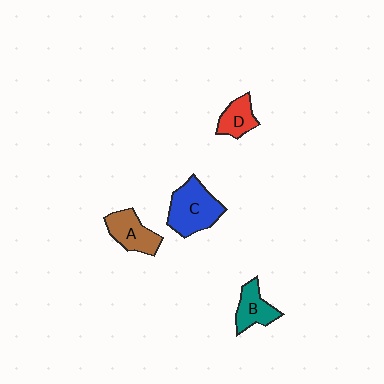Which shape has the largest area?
Shape C (blue).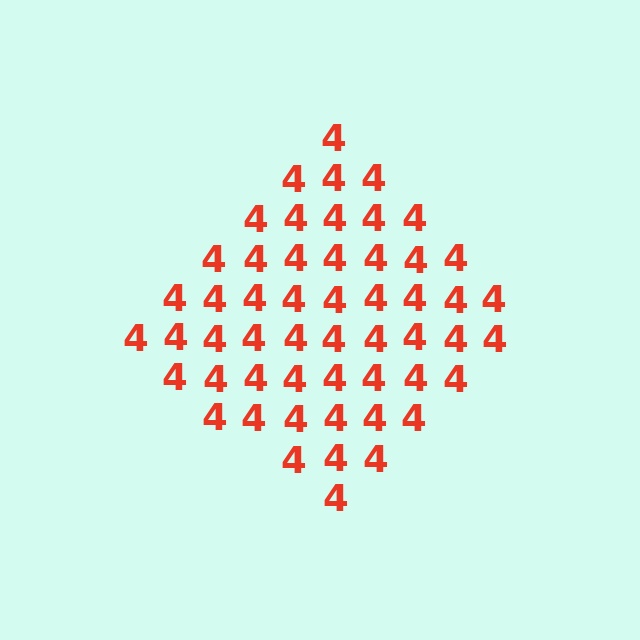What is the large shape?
The large shape is a diamond.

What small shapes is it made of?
It is made of small digit 4's.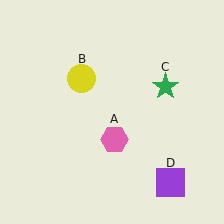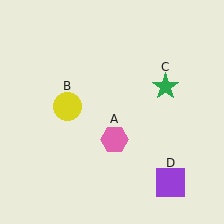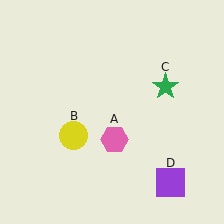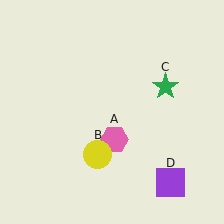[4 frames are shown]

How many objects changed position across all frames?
1 object changed position: yellow circle (object B).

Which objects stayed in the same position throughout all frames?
Pink hexagon (object A) and green star (object C) and purple square (object D) remained stationary.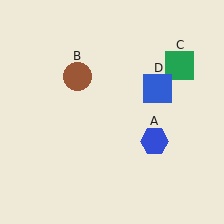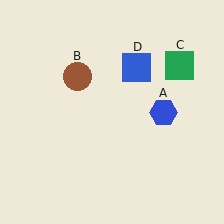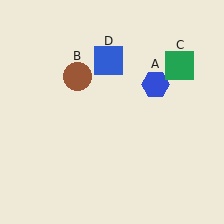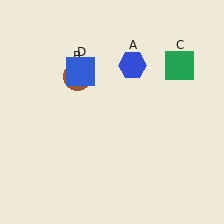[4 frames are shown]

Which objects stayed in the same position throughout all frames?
Brown circle (object B) and green square (object C) remained stationary.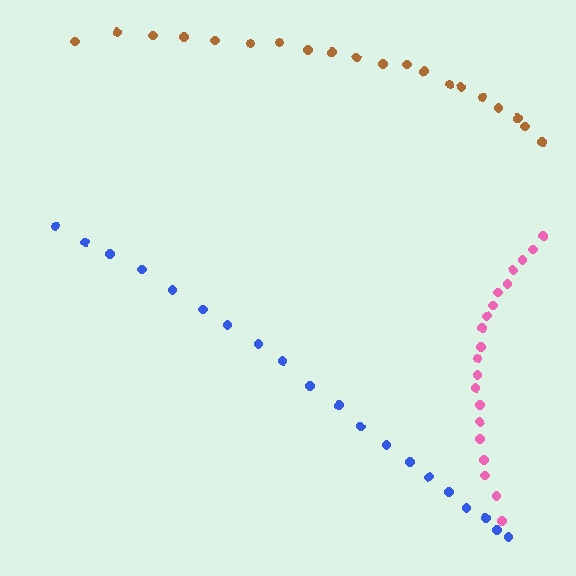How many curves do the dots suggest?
There are 3 distinct paths.